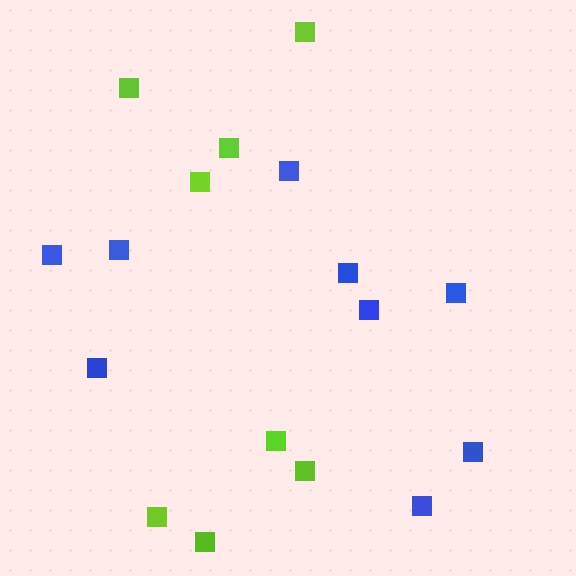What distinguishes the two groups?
There are 2 groups: one group of lime squares (8) and one group of blue squares (9).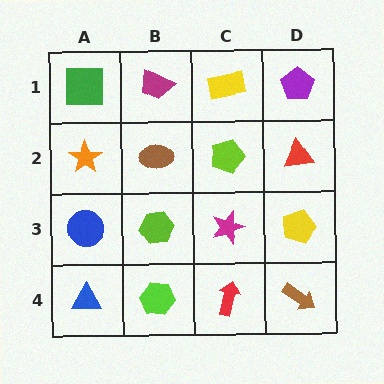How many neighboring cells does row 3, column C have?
4.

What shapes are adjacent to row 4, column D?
A yellow pentagon (row 3, column D), a red arrow (row 4, column C).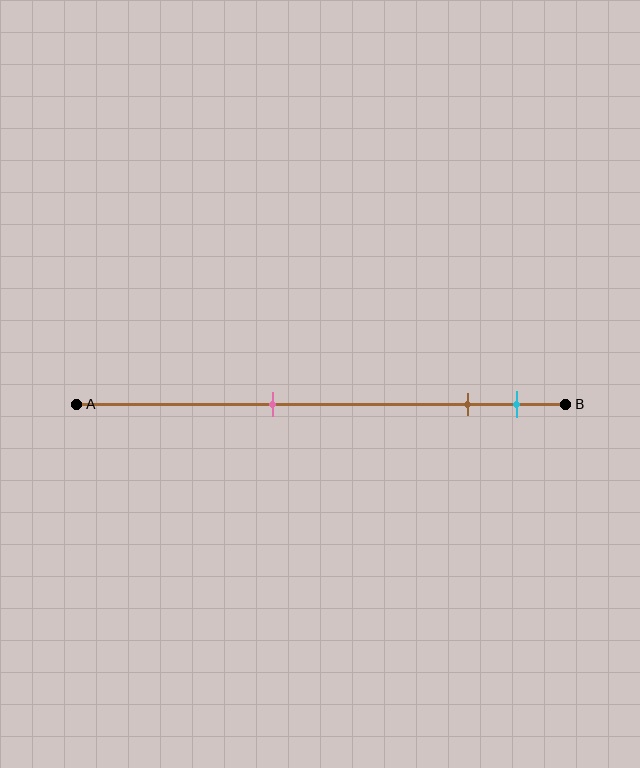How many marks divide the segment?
There are 3 marks dividing the segment.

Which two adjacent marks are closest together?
The brown and cyan marks are the closest adjacent pair.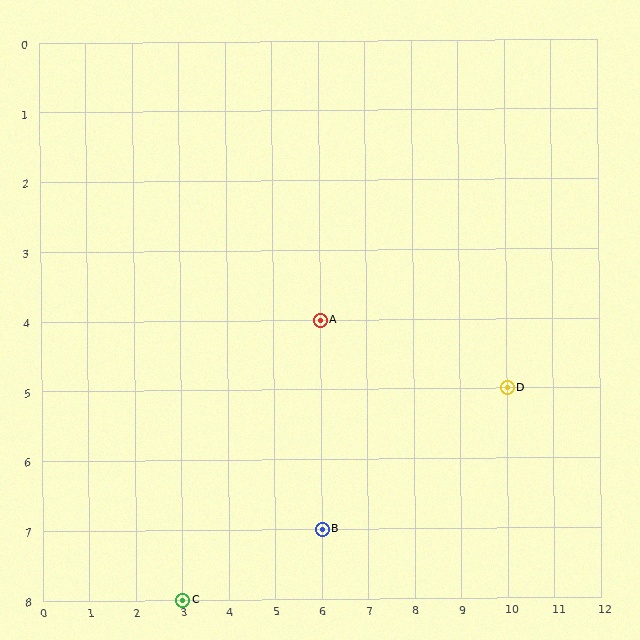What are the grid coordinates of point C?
Point C is at grid coordinates (3, 8).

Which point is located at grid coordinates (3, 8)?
Point C is at (3, 8).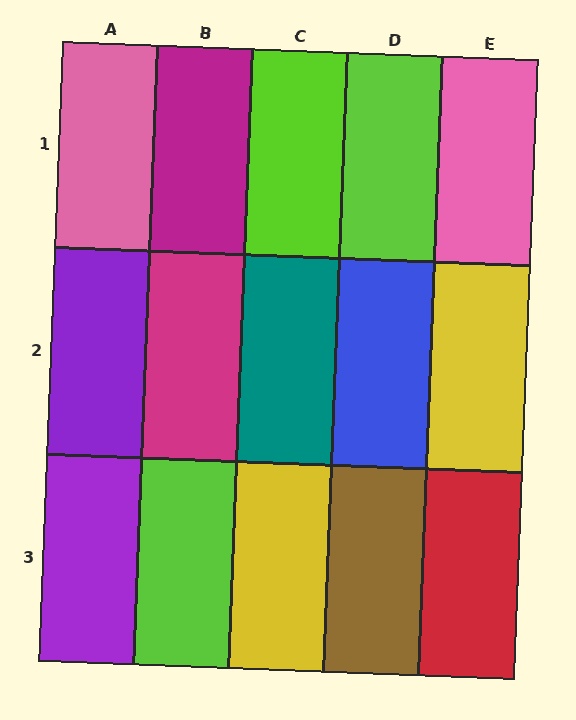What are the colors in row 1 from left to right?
Pink, magenta, lime, lime, pink.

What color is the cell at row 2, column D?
Blue.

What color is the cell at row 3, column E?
Red.